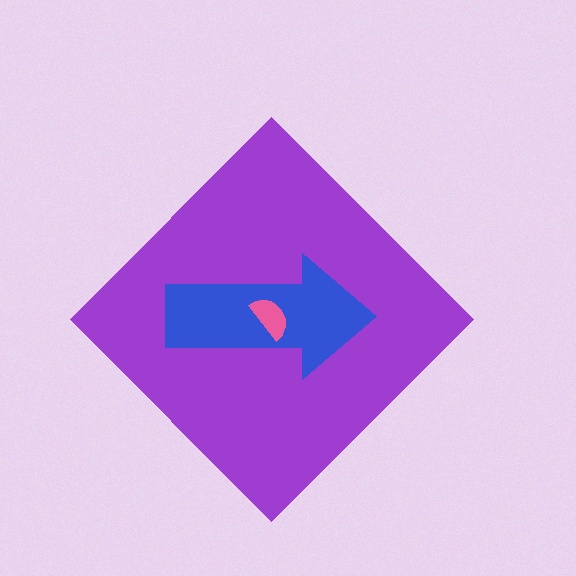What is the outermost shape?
The purple diamond.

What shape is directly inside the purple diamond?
The blue arrow.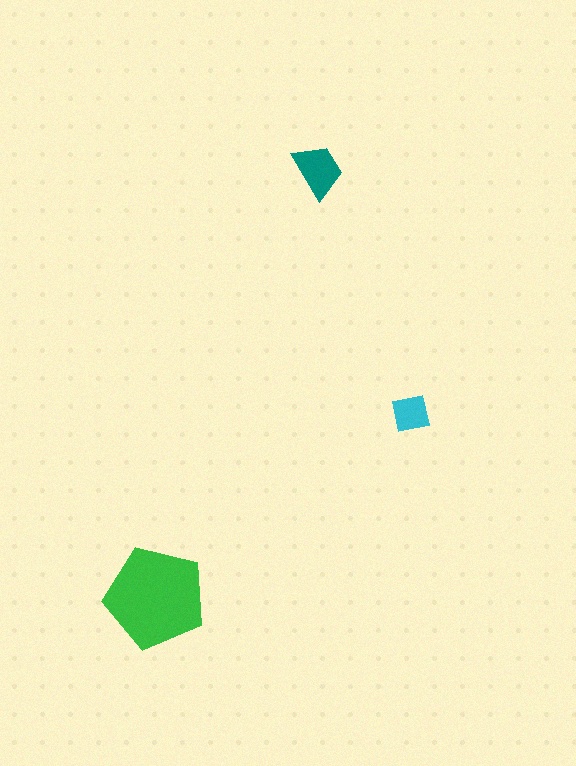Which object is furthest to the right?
The cyan square is rightmost.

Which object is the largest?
The green pentagon.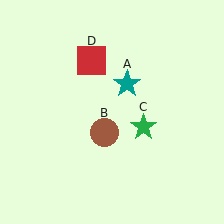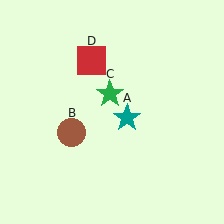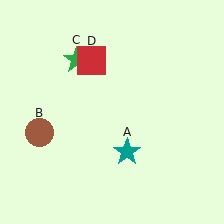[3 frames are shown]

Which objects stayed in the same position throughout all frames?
Red square (object D) remained stationary.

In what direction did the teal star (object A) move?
The teal star (object A) moved down.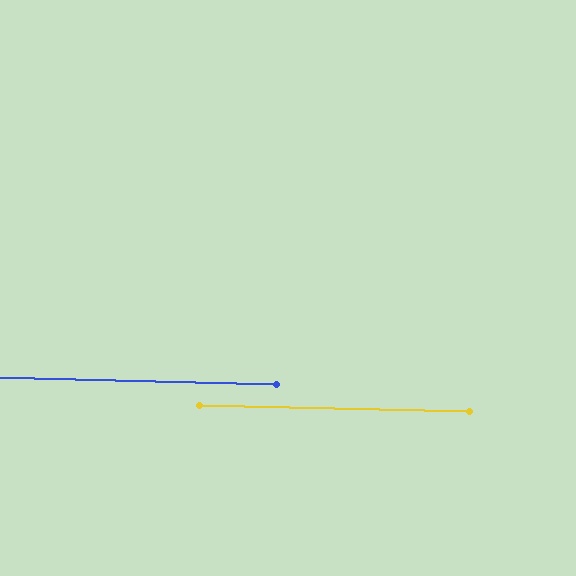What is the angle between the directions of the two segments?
Approximately 0 degrees.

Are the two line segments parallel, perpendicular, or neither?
Parallel — their directions differ by only 0.0°.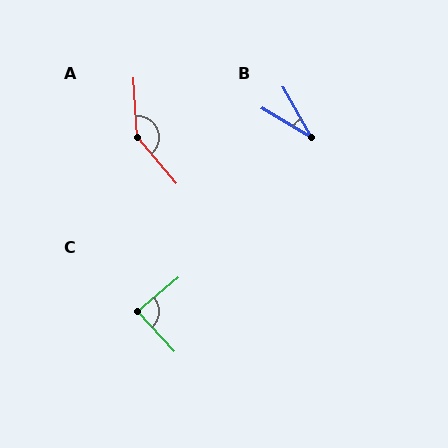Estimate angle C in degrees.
Approximately 87 degrees.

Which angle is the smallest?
B, at approximately 30 degrees.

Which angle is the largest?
A, at approximately 143 degrees.